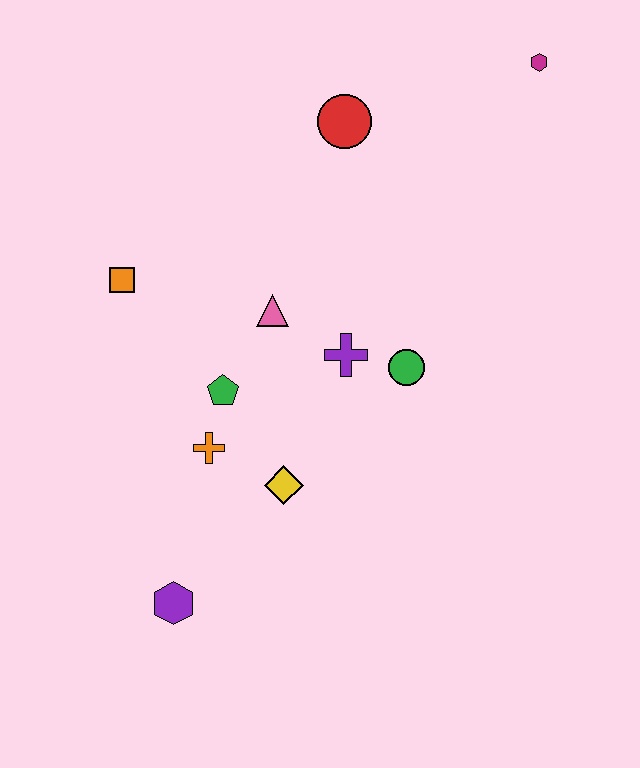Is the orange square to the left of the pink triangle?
Yes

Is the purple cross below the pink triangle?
Yes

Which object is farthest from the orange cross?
The magenta hexagon is farthest from the orange cross.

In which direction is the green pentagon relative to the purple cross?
The green pentagon is to the left of the purple cross.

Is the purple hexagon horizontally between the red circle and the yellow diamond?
No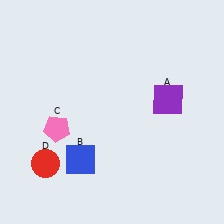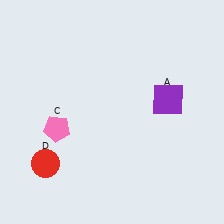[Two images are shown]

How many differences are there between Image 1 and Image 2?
There is 1 difference between the two images.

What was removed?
The blue square (B) was removed in Image 2.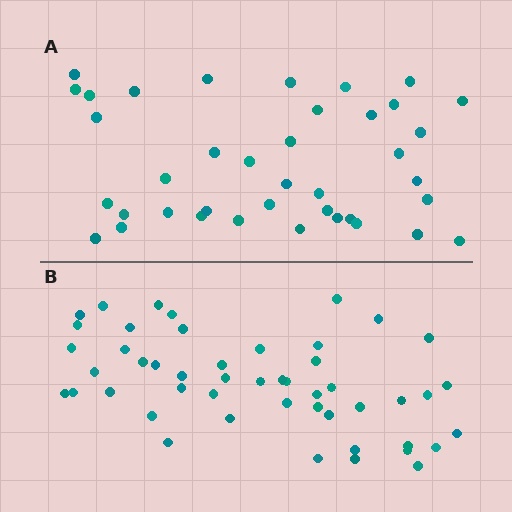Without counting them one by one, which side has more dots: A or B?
Region B (the bottom region) has more dots.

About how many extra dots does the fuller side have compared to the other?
Region B has roughly 10 or so more dots than region A.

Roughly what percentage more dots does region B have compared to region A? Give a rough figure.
About 25% more.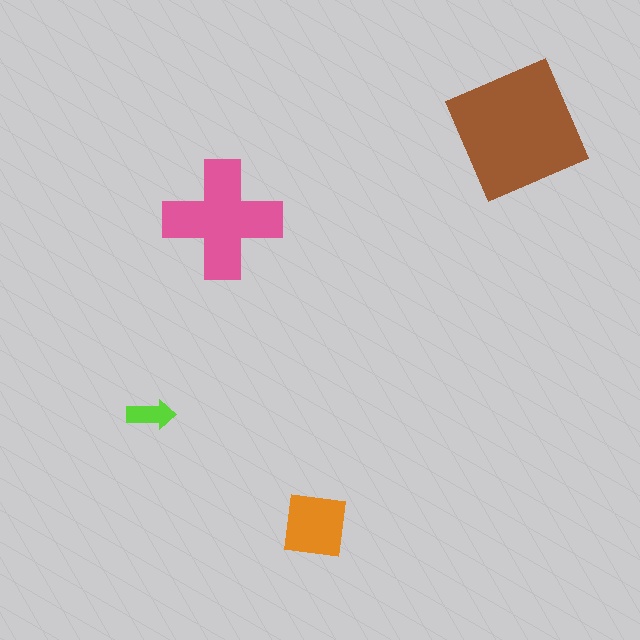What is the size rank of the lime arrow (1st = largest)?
4th.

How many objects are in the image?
There are 4 objects in the image.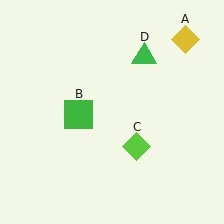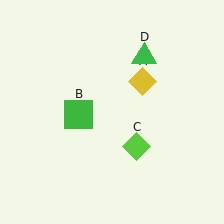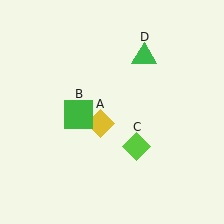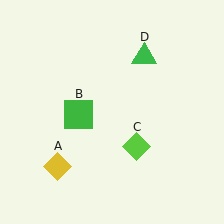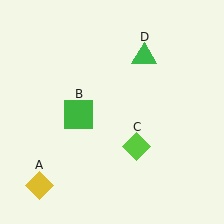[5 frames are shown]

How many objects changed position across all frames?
1 object changed position: yellow diamond (object A).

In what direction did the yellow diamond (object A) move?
The yellow diamond (object A) moved down and to the left.